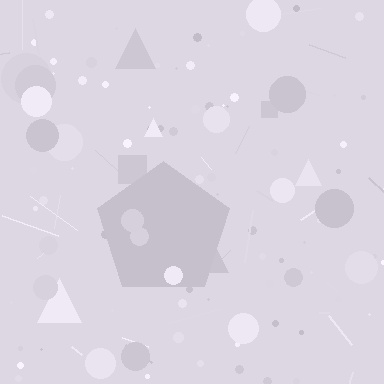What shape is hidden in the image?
A pentagon is hidden in the image.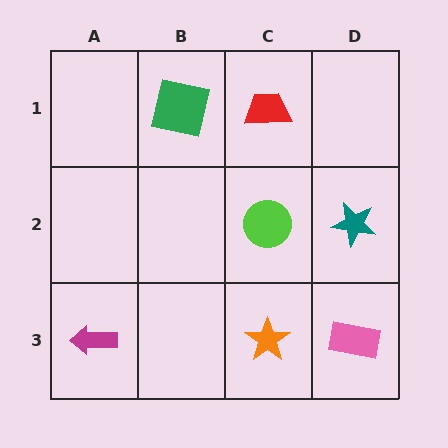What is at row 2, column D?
A teal star.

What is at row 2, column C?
A lime circle.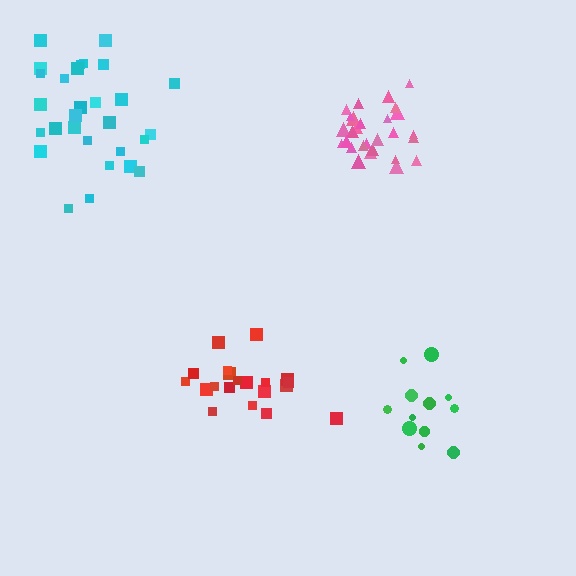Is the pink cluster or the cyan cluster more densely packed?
Pink.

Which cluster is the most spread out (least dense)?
Cyan.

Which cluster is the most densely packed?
Pink.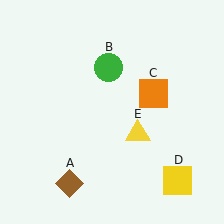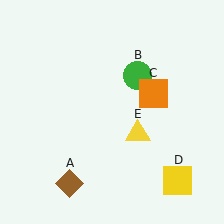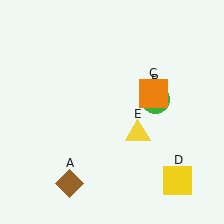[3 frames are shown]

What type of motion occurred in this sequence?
The green circle (object B) rotated clockwise around the center of the scene.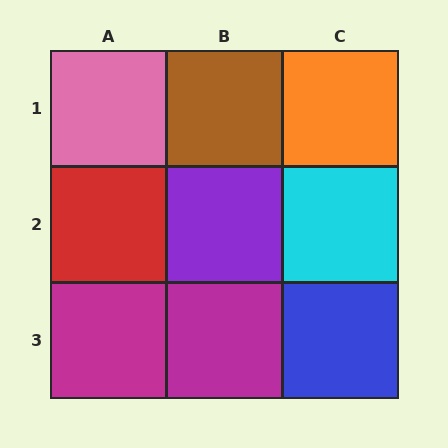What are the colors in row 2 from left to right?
Red, purple, cyan.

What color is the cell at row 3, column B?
Magenta.